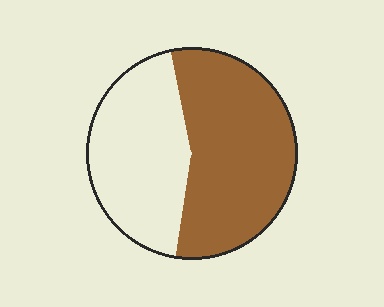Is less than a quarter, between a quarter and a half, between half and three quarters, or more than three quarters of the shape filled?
Between half and three quarters.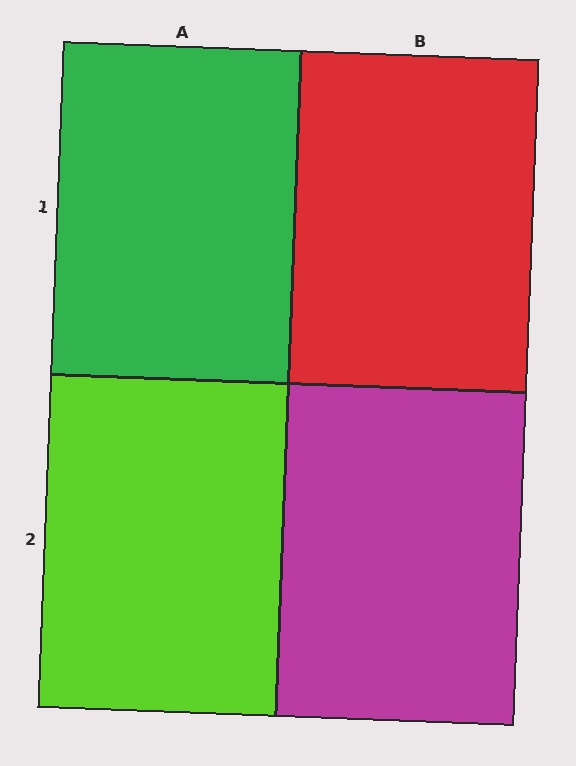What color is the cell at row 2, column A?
Lime.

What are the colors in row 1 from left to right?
Green, red.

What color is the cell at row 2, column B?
Magenta.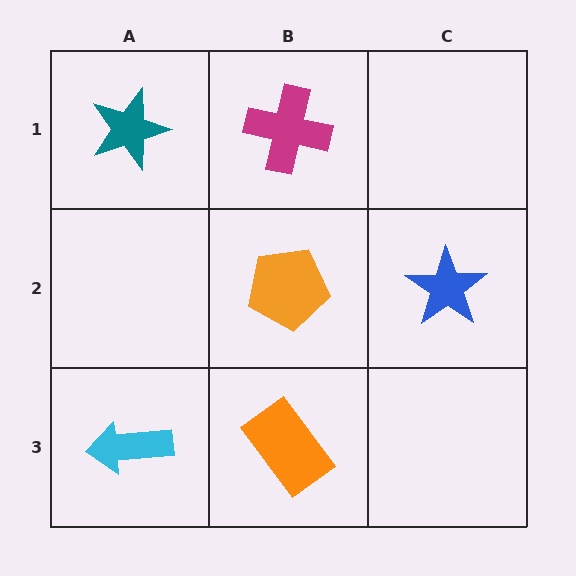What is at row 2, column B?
An orange pentagon.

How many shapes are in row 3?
2 shapes.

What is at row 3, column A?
A cyan arrow.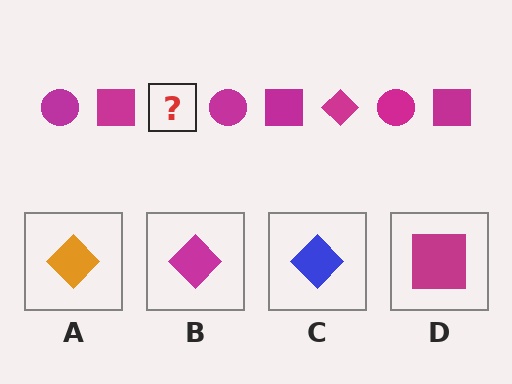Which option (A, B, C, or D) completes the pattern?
B.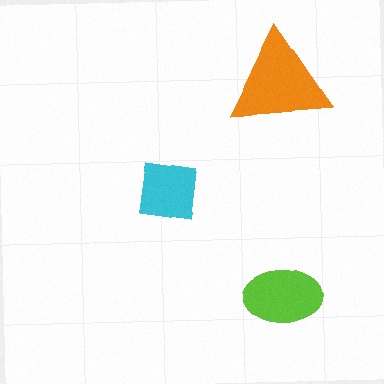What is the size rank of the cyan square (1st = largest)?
3rd.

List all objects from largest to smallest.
The orange triangle, the lime ellipse, the cyan square.